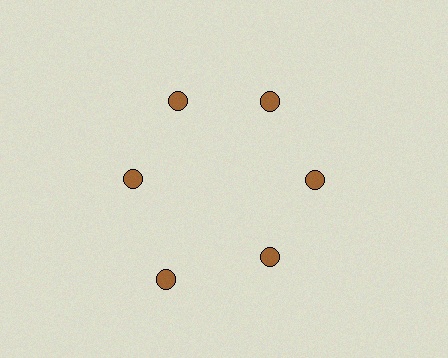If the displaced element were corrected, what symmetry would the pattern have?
It would have 6-fold rotational symmetry — the pattern would map onto itself every 60 degrees.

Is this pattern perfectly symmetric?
No. The 6 brown circles are arranged in a ring, but one element near the 7 o'clock position is pushed outward from the center, breaking the 6-fold rotational symmetry.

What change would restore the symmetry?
The symmetry would be restored by moving it inward, back onto the ring so that all 6 circles sit at equal angles and equal distance from the center.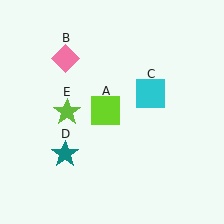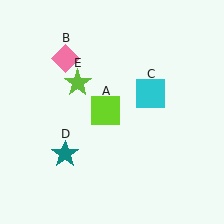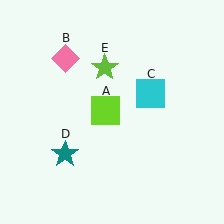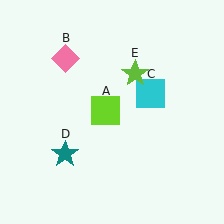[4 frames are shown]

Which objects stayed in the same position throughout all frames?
Lime square (object A) and pink diamond (object B) and cyan square (object C) and teal star (object D) remained stationary.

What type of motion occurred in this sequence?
The lime star (object E) rotated clockwise around the center of the scene.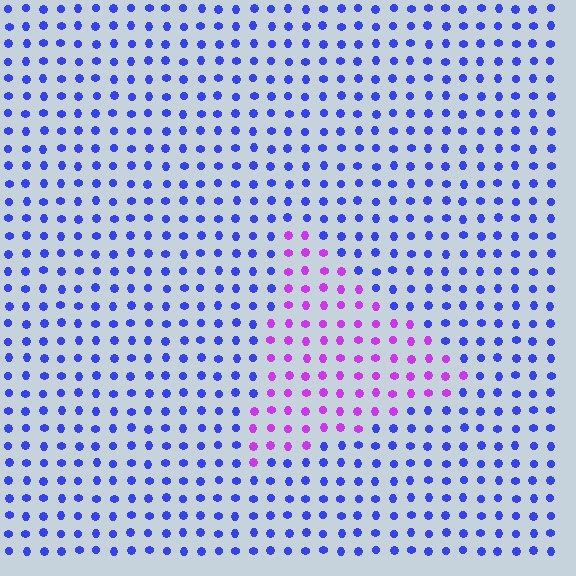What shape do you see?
I see a triangle.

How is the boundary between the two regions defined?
The boundary is defined purely by a slight shift in hue (about 55 degrees). Spacing, size, and orientation are identical on both sides.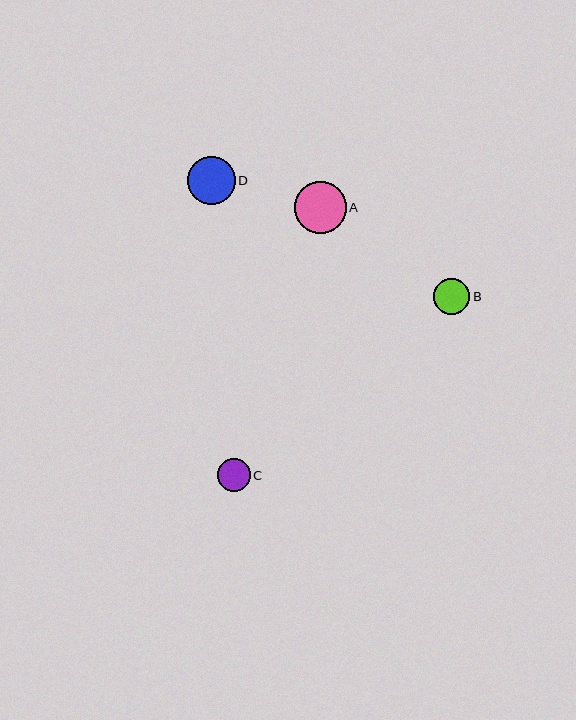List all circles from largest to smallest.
From largest to smallest: A, D, B, C.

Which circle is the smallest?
Circle C is the smallest with a size of approximately 33 pixels.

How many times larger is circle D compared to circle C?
Circle D is approximately 1.5 times the size of circle C.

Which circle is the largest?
Circle A is the largest with a size of approximately 52 pixels.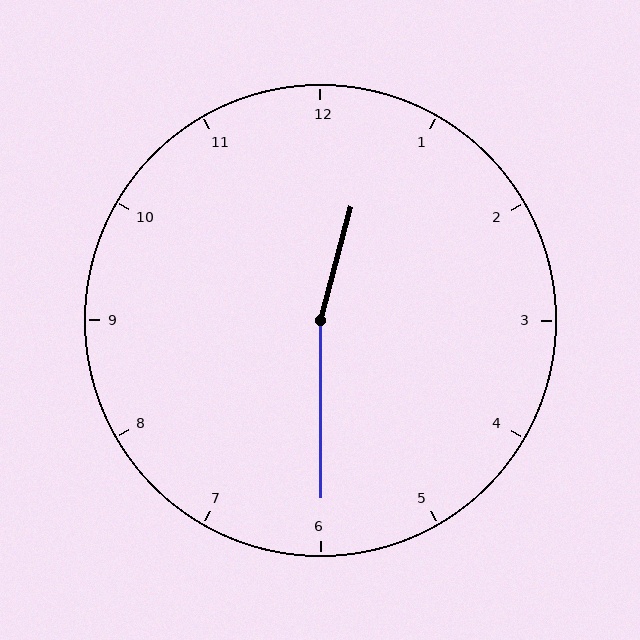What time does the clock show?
12:30.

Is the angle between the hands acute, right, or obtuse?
It is obtuse.